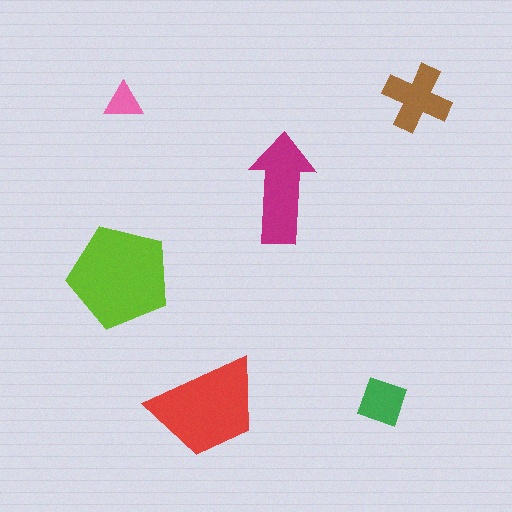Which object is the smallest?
The pink triangle.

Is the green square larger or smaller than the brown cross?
Smaller.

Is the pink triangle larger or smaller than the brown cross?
Smaller.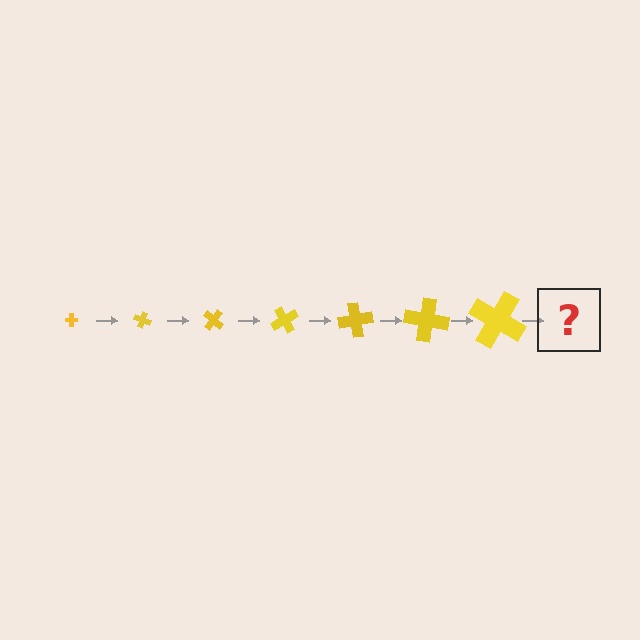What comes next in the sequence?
The next element should be a cross, larger than the previous one and rotated 140 degrees from the start.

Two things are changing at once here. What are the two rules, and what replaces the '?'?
The two rules are that the cross grows larger each step and it rotates 20 degrees each step. The '?' should be a cross, larger than the previous one and rotated 140 degrees from the start.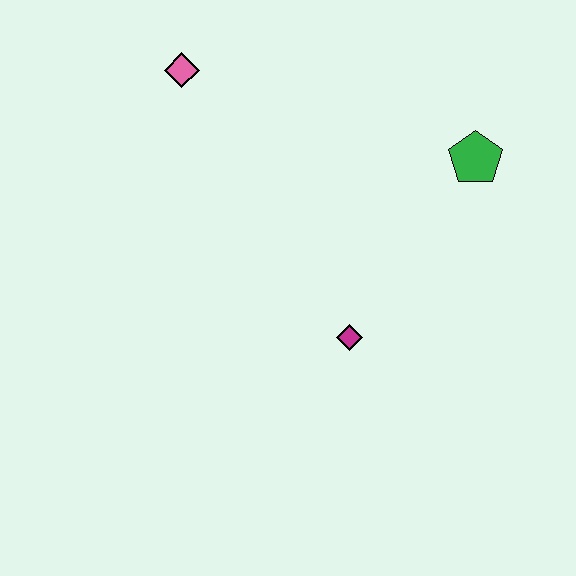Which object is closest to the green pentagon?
The magenta diamond is closest to the green pentagon.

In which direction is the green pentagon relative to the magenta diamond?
The green pentagon is above the magenta diamond.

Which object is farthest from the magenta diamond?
The pink diamond is farthest from the magenta diamond.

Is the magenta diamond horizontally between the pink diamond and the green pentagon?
Yes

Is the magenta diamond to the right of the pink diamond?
Yes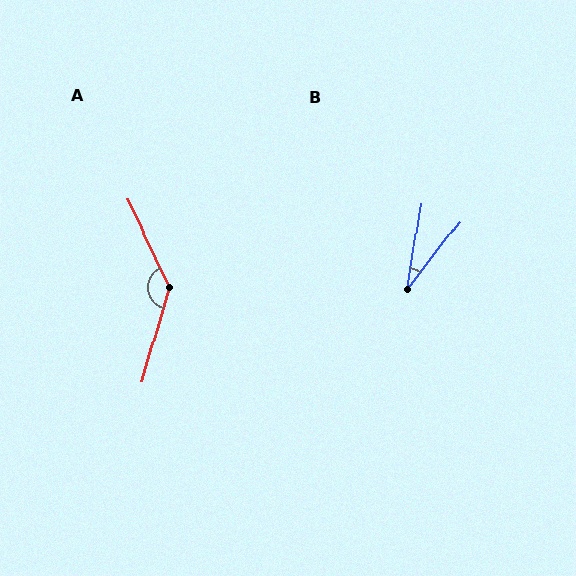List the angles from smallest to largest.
B (28°), A (139°).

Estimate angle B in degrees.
Approximately 28 degrees.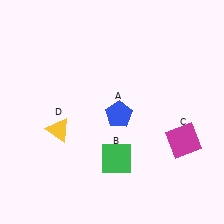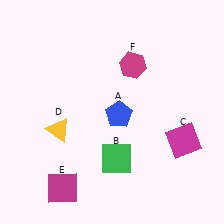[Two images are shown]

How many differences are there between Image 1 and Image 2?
There are 2 differences between the two images.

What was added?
A magenta square (E), a magenta hexagon (F) were added in Image 2.